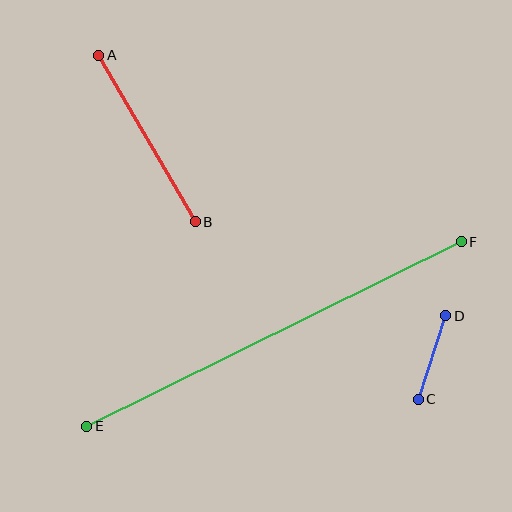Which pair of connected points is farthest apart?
Points E and F are farthest apart.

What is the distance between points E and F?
The distance is approximately 418 pixels.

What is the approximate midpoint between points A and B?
The midpoint is at approximately (147, 138) pixels.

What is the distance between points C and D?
The distance is approximately 88 pixels.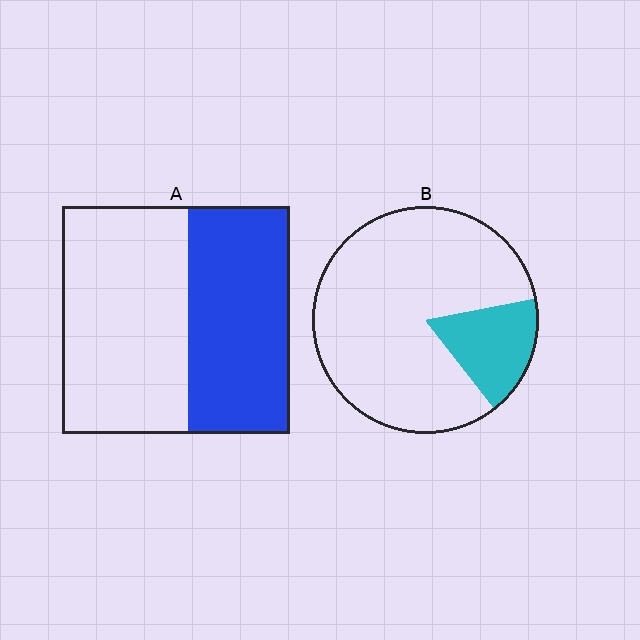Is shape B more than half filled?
No.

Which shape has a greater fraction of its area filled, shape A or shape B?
Shape A.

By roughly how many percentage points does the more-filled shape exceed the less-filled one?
By roughly 25 percentage points (A over B).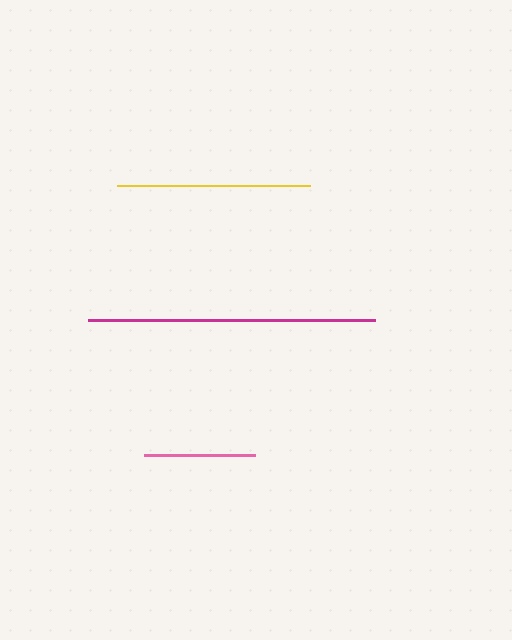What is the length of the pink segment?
The pink segment is approximately 111 pixels long.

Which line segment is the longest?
The magenta line is the longest at approximately 287 pixels.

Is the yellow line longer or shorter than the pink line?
The yellow line is longer than the pink line.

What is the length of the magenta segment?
The magenta segment is approximately 287 pixels long.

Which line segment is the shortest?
The pink line is the shortest at approximately 111 pixels.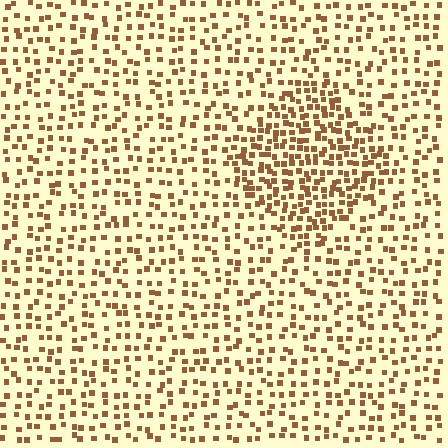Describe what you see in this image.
The image contains small brown elements arranged at two different densities. A diamond-shaped region is visible where the elements are more densely packed than the surrounding area.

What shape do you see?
I see a diamond.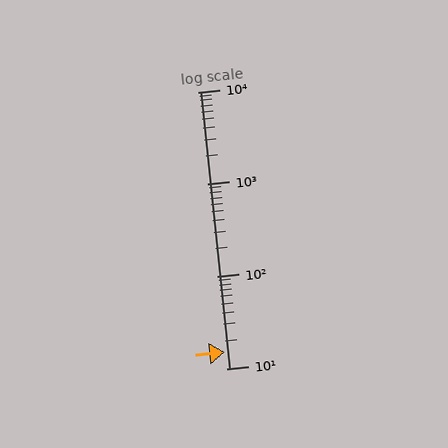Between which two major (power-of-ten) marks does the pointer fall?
The pointer is between 10 and 100.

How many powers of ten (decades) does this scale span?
The scale spans 3 decades, from 10 to 10000.